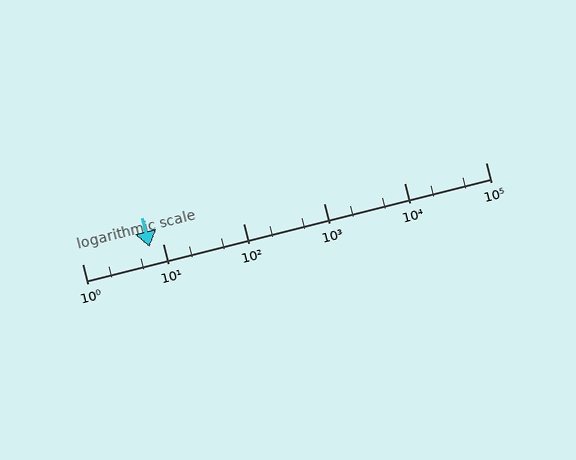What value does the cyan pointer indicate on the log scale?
The pointer indicates approximately 6.9.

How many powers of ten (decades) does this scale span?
The scale spans 5 decades, from 1 to 100000.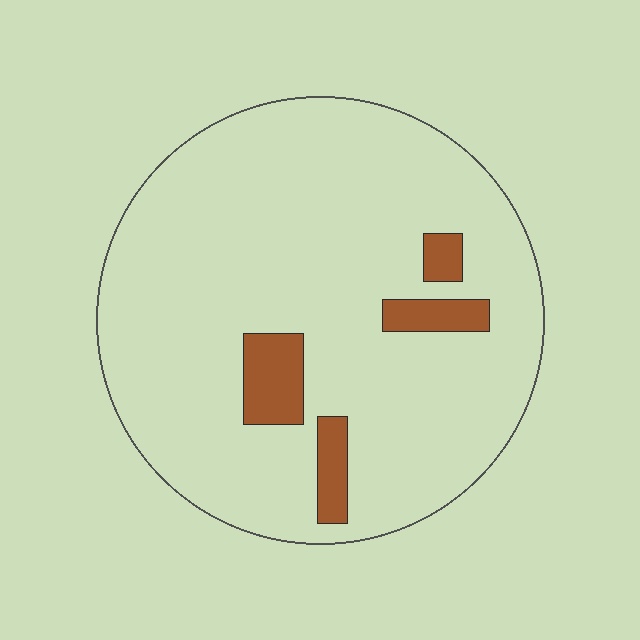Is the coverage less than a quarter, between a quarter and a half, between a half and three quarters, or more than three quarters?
Less than a quarter.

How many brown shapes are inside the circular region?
4.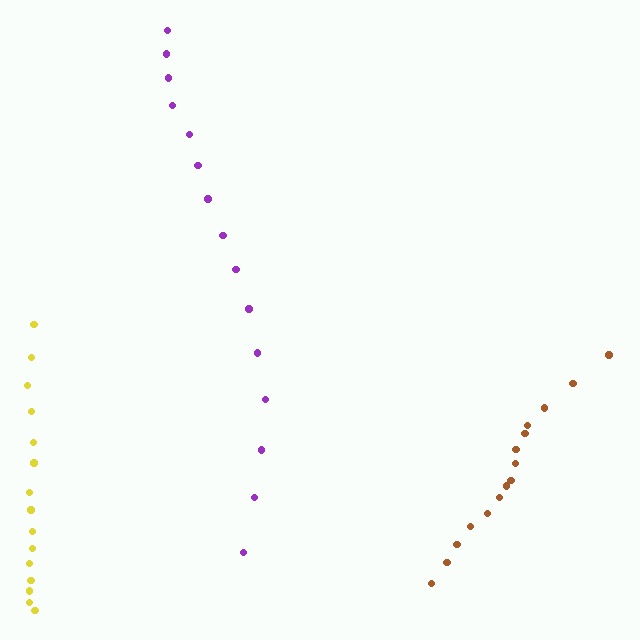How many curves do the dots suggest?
There are 3 distinct paths.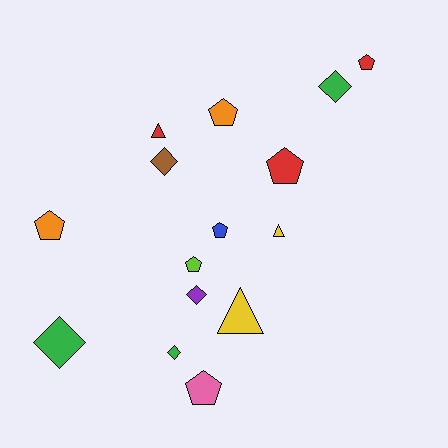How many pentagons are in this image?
There are 7 pentagons.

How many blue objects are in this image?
There is 1 blue object.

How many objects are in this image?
There are 15 objects.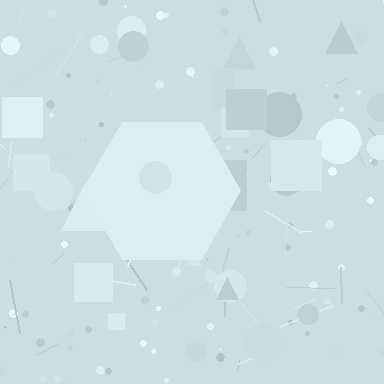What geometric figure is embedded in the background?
A hexagon is embedded in the background.